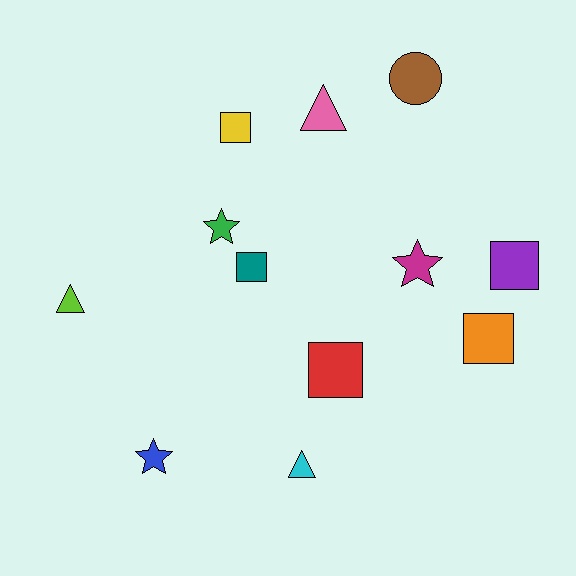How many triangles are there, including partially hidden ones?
There are 3 triangles.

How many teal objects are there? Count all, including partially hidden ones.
There is 1 teal object.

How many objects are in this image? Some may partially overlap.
There are 12 objects.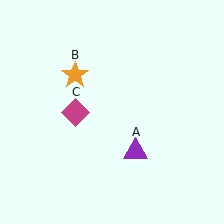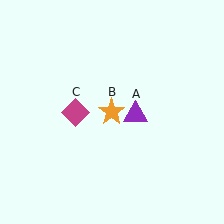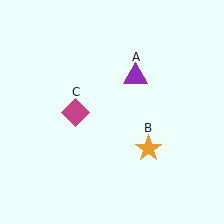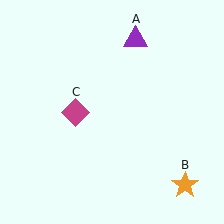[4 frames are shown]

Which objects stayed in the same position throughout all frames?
Magenta diamond (object C) remained stationary.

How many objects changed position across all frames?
2 objects changed position: purple triangle (object A), orange star (object B).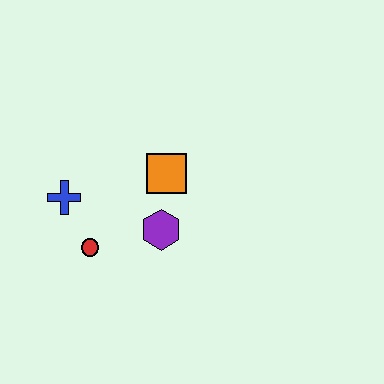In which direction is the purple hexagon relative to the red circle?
The purple hexagon is to the right of the red circle.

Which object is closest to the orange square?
The purple hexagon is closest to the orange square.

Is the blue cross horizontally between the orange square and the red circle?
No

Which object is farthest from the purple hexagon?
The blue cross is farthest from the purple hexagon.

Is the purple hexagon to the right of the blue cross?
Yes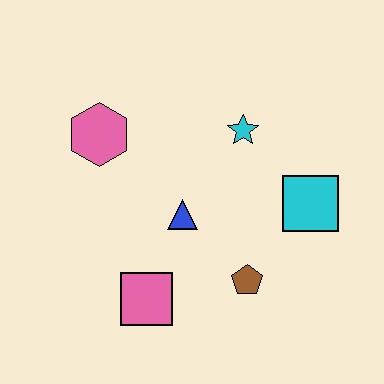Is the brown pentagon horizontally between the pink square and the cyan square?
Yes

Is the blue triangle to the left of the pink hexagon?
No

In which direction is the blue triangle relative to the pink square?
The blue triangle is above the pink square.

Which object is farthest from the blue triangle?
The cyan square is farthest from the blue triangle.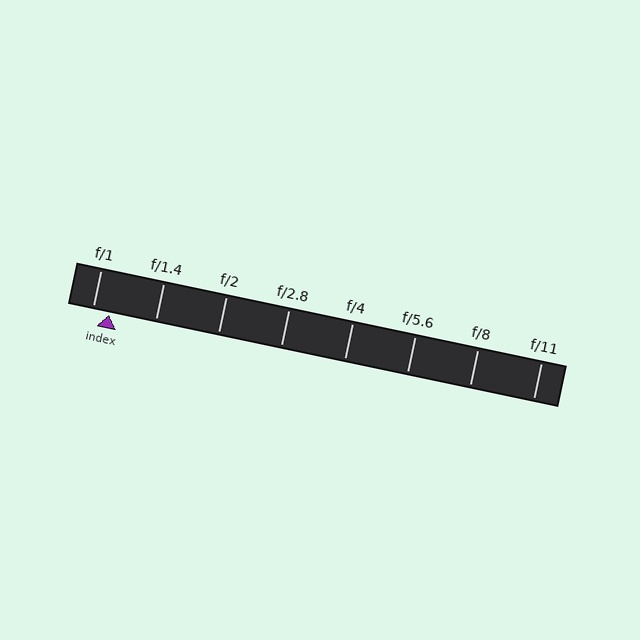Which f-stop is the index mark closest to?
The index mark is closest to f/1.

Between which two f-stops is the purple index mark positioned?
The index mark is between f/1 and f/1.4.